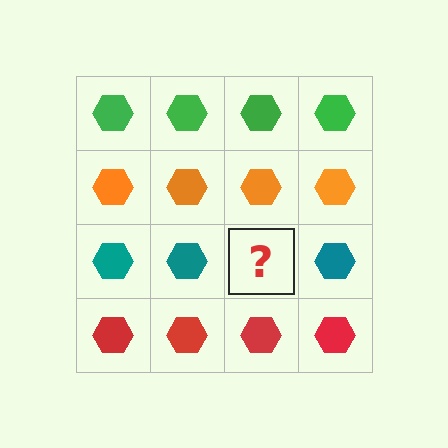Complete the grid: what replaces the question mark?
The question mark should be replaced with a teal hexagon.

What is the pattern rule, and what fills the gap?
The rule is that each row has a consistent color. The gap should be filled with a teal hexagon.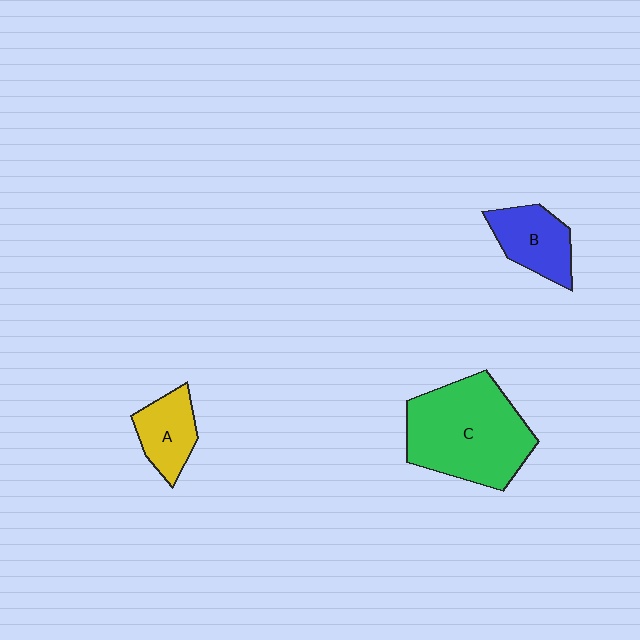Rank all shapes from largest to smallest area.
From largest to smallest: C (green), B (blue), A (yellow).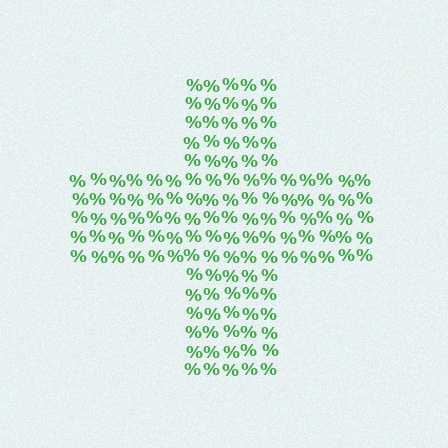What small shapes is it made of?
It is made of small percent signs.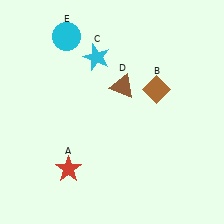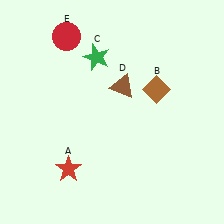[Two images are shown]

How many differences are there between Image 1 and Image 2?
There are 2 differences between the two images.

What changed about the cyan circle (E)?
In Image 1, E is cyan. In Image 2, it changed to red.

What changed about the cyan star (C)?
In Image 1, C is cyan. In Image 2, it changed to green.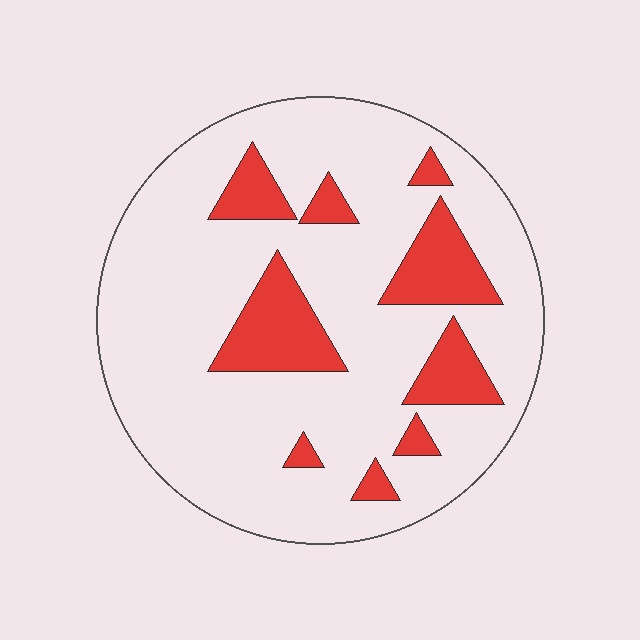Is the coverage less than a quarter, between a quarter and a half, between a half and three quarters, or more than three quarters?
Less than a quarter.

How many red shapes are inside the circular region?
9.